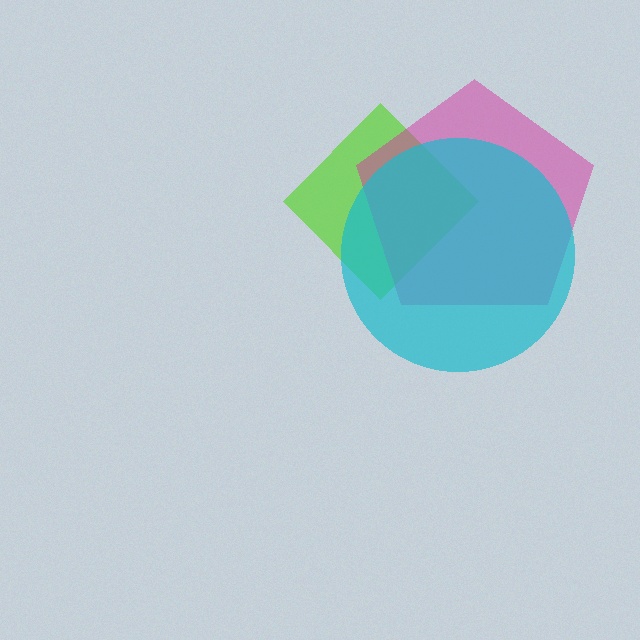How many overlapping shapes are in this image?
There are 3 overlapping shapes in the image.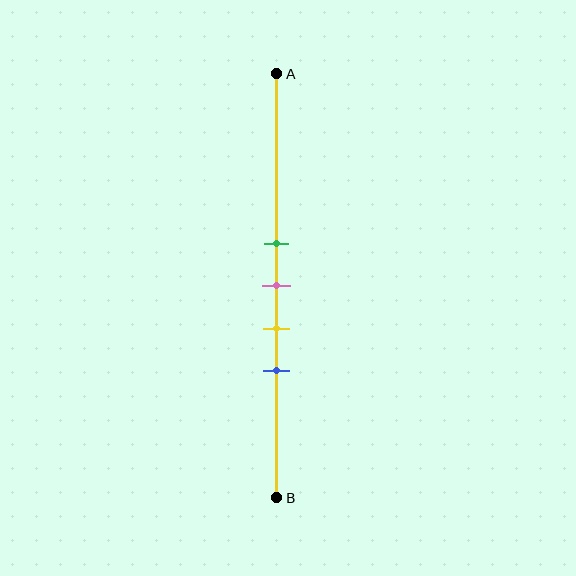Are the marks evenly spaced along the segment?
Yes, the marks are approximately evenly spaced.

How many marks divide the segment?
There are 4 marks dividing the segment.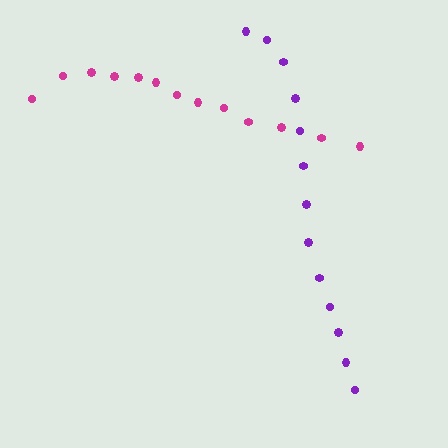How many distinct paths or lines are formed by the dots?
There are 2 distinct paths.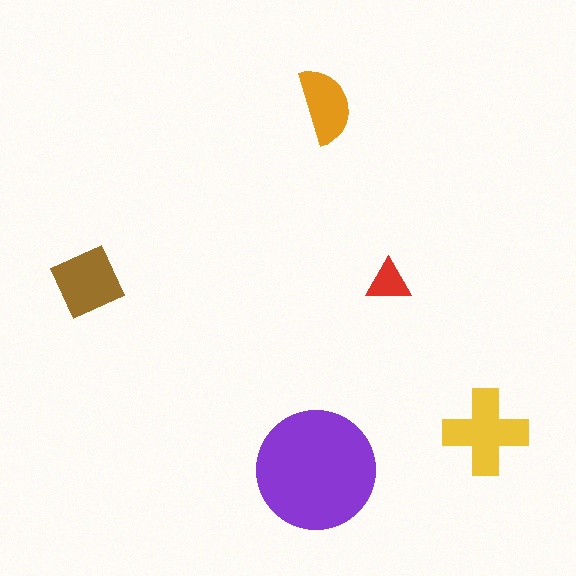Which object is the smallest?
The red triangle.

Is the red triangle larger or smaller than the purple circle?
Smaller.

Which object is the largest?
The purple circle.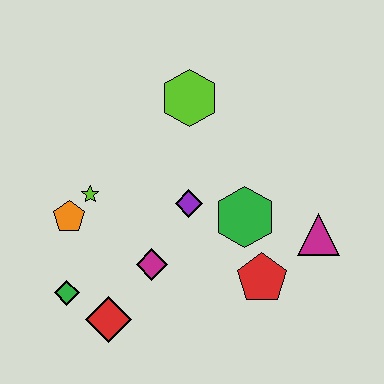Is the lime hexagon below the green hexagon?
No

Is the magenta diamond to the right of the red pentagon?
No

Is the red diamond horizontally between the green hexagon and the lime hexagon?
No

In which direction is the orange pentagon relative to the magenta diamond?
The orange pentagon is to the left of the magenta diamond.